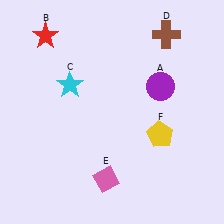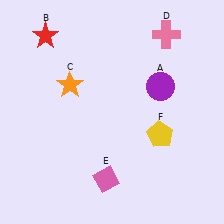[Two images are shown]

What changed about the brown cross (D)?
In Image 1, D is brown. In Image 2, it changed to pink.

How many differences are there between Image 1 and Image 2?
There are 2 differences between the two images.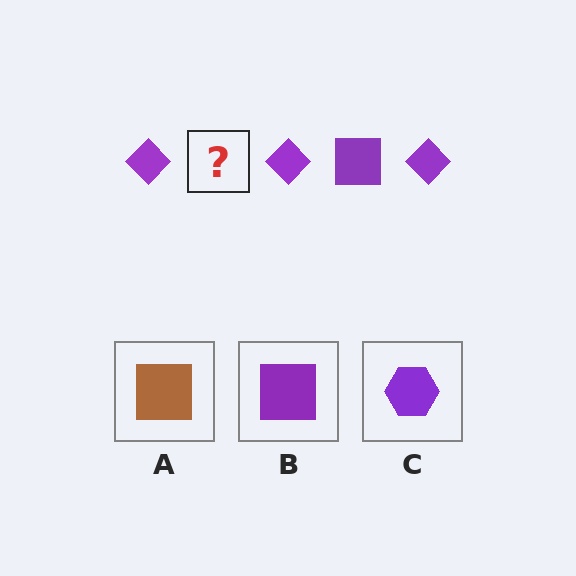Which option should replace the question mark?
Option B.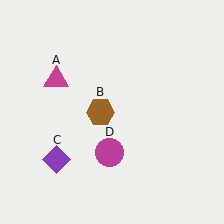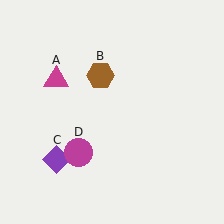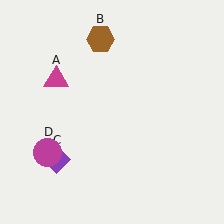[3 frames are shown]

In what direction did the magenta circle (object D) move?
The magenta circle (object D) moved left.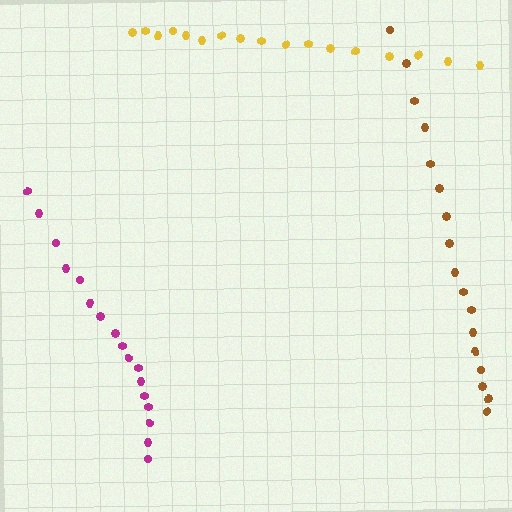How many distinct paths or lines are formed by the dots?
There are 3 distinct paths.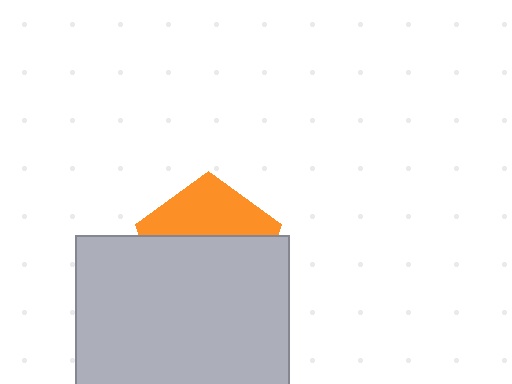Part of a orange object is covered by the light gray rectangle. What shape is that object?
It is a pentagon.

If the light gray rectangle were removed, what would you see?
You would see the complete orange pentagon.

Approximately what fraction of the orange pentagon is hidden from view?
Roughly 61% of the orange pentagon is hidden behind the light gray rectangle.